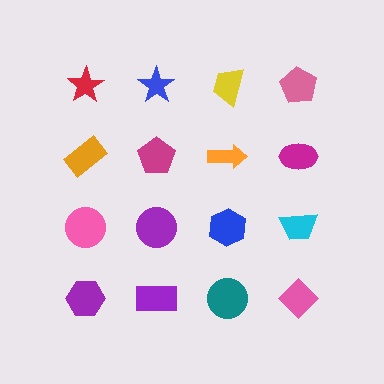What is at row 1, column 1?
A red star.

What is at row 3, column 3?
A blue hexagon.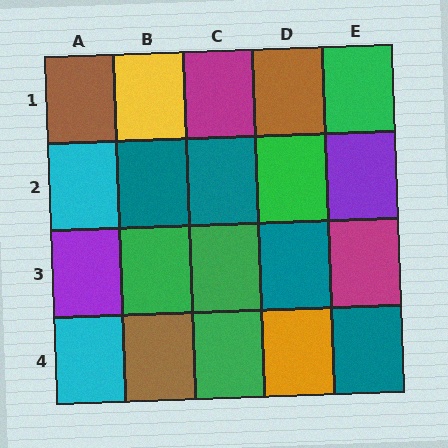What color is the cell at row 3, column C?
Green.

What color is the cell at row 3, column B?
Green.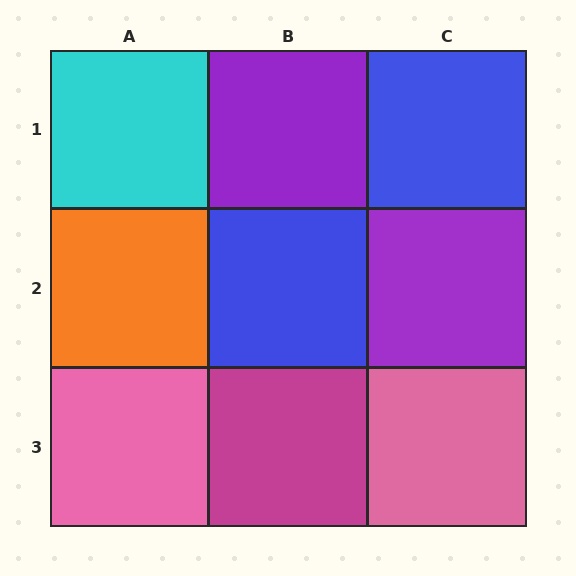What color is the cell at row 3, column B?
Magenta.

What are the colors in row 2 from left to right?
Orange, blue, purple.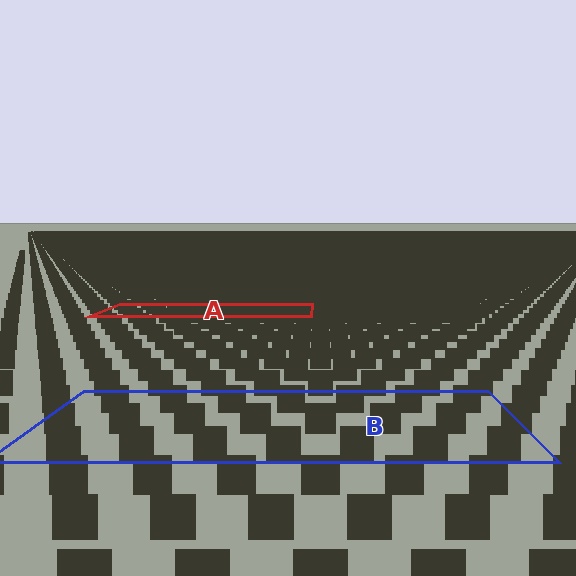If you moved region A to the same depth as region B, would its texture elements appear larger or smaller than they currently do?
They would appear larger. At a closer depth, the same texture elements are projected at a bigger on-screen size.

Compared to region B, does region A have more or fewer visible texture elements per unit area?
Region A has more texture elements per unit area — they are packed more densely because it is farther away.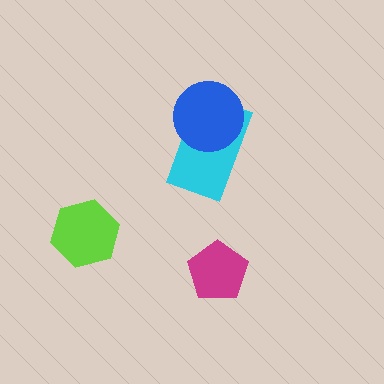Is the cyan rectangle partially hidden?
Yes, it is partially covered by another shape.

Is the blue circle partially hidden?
No, no other shape covers it.